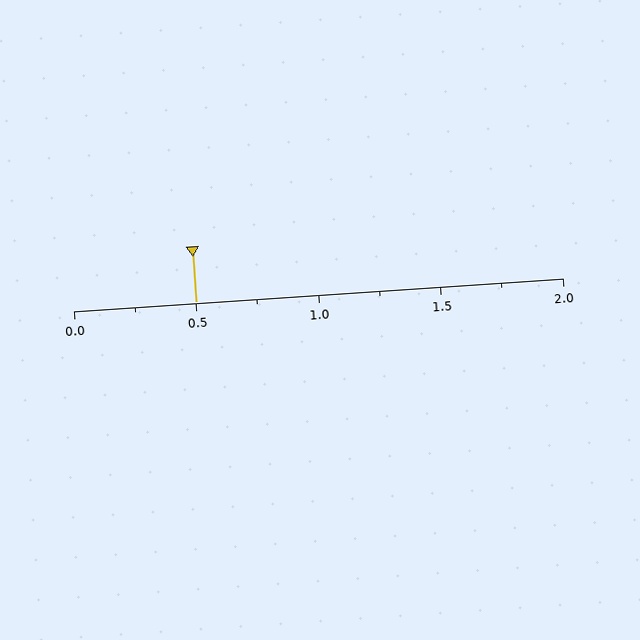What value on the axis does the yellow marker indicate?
The marker indicates approximately 0.5.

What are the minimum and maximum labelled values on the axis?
The axis runs from 0.0 to 2.0.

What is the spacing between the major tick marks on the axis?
The major ticks are spaced 0.5 apart.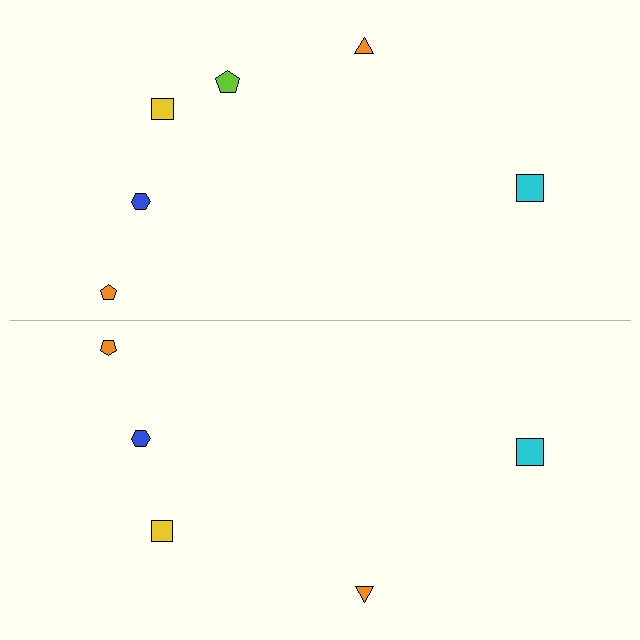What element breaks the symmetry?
A lime pentagon is missing from the bottom side.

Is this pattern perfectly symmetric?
No, the pattern is not perfectly symmetric. A lime pentagon is missing from the bottom side.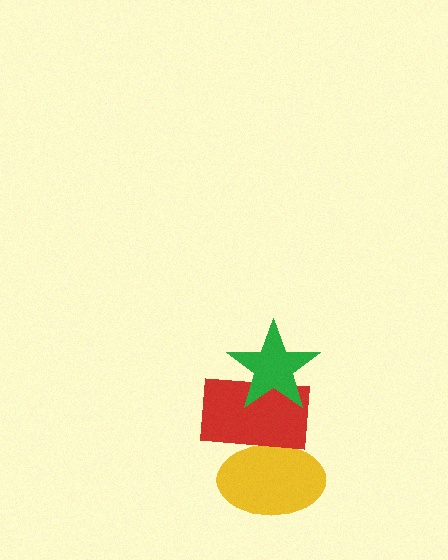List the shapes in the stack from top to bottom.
From top to bottom: the green star, the red rectangle, the yellow ellipse.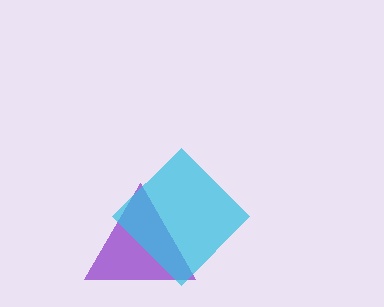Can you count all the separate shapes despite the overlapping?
Yes, there are 2 separate shapes.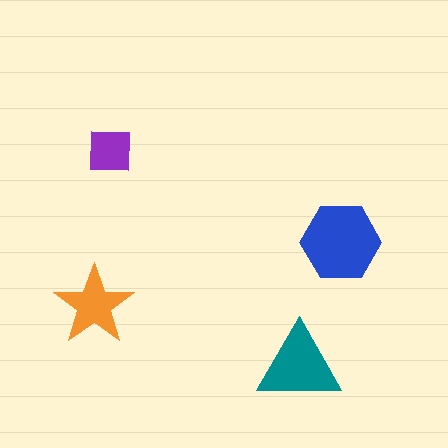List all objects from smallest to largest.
The purple square, the orange star, the teal triangle, the blue hexagon.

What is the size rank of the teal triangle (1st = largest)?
2nd.